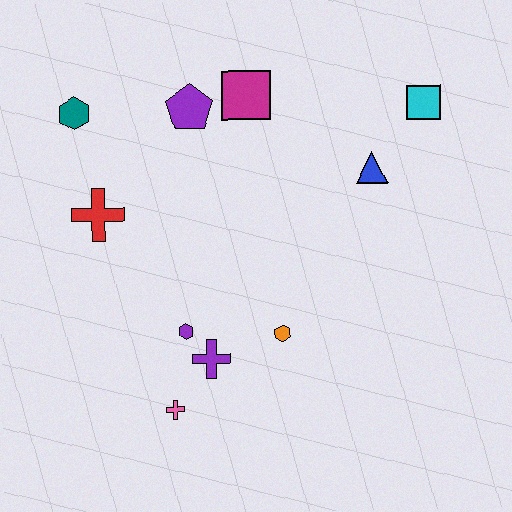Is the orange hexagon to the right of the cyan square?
No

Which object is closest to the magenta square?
The purple pentagon is closest to the magenta square.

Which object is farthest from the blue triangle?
The pink cross is farthest from the blue triangle.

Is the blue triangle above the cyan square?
No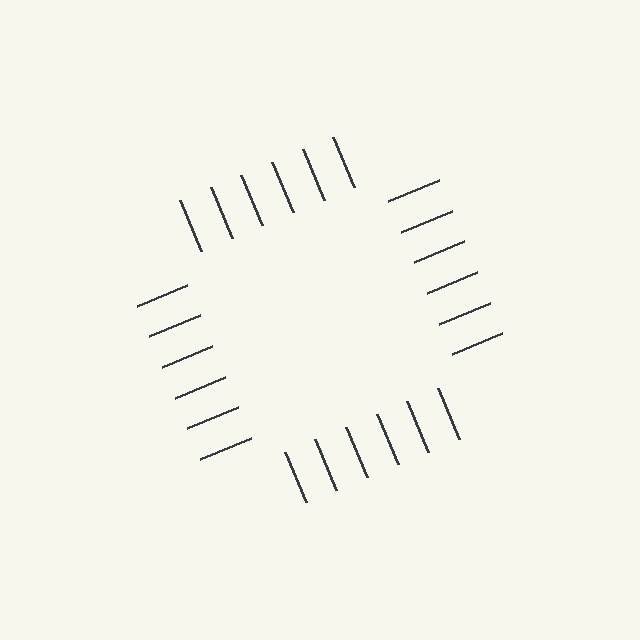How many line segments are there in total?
24 — 6 along each of the 4 edges.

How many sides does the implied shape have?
4 sides — the line-ends trace a square.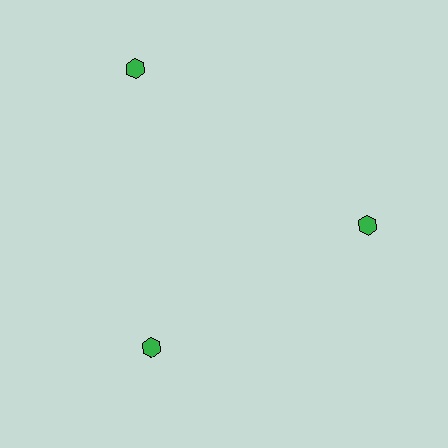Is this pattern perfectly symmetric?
No. The 3 green hexagons are arranged in a ring, but one element near the 11 o'clock position is pushed outward from the center, breaking the 3-fold rotational symmetry.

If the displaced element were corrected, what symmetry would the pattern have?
It would have 3-fold rotational symmetry — the pattern would map onto itself every 120 degrees.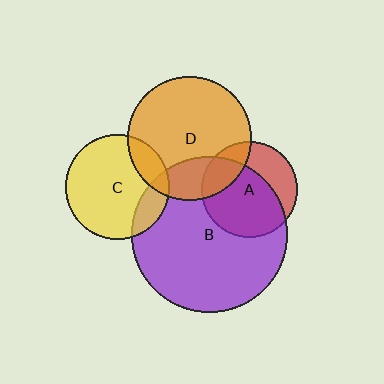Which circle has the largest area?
Circle B (purple).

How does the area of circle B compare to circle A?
Approximately 2.6 times.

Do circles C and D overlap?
Yes.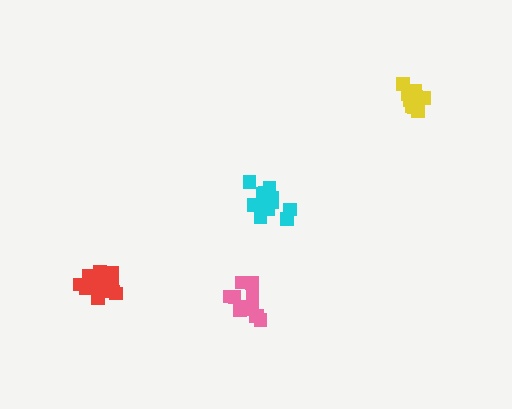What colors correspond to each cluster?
The clusters are colored: cyan, pink, yellow, red.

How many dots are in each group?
Group 1: 15 dots, Group 2: 12 dots, Group 3: 13 dots, Group 4: 16 dots (56 total).